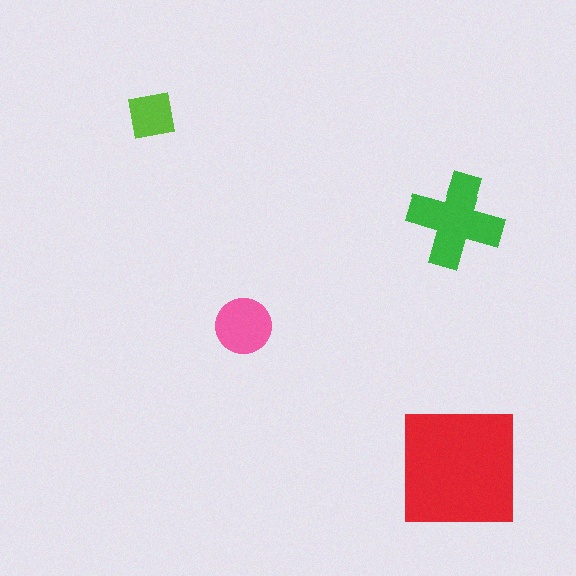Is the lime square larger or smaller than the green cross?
Smaller.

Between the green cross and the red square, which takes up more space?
The red square.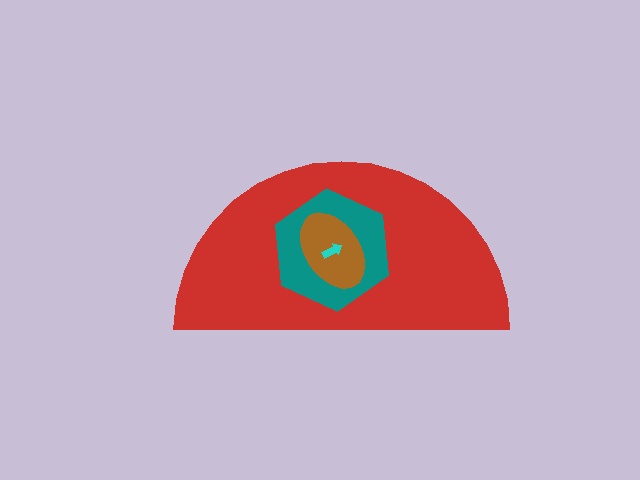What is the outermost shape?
The red semicircle.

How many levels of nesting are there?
4.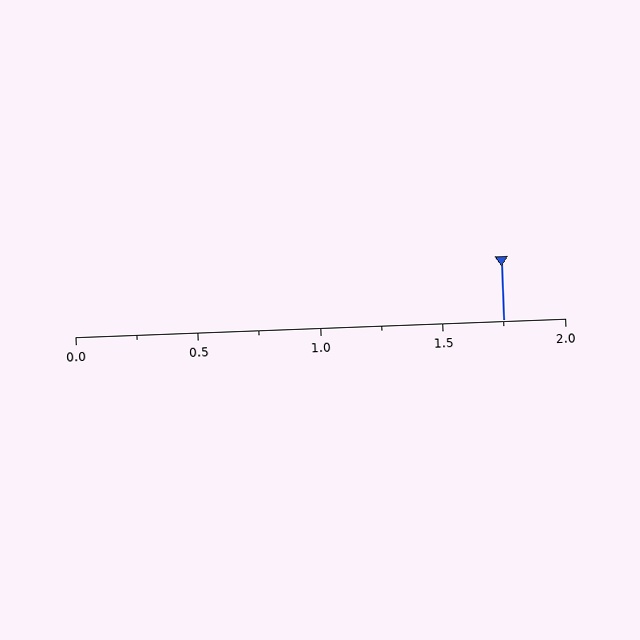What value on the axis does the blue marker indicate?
The marker indicates approximately 1.75.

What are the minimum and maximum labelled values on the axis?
The axis runs from 0.0 to 2.0.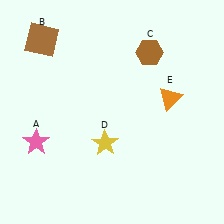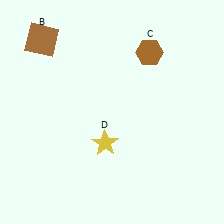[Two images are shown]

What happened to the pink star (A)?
The pink star (A) was removed in Image 2. It was in the bottom-left area of Image 1.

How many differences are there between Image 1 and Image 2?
There are 2 differences between the two images.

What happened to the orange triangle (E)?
The orange triangle (E) was removed in Image 2. It was in the top-right area of Image 1.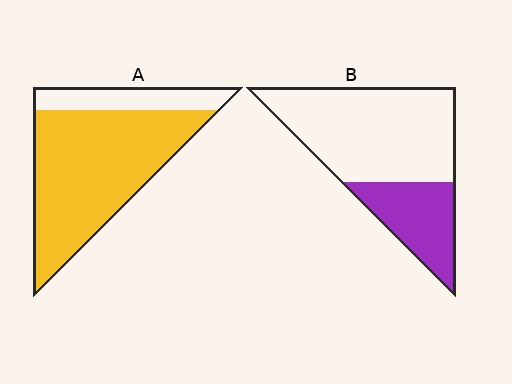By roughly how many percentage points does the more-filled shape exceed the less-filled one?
By roughly 50 percentage points (A over B).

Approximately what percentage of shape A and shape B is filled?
A is approximately 80% and B is approximately 30%.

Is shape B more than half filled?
No.